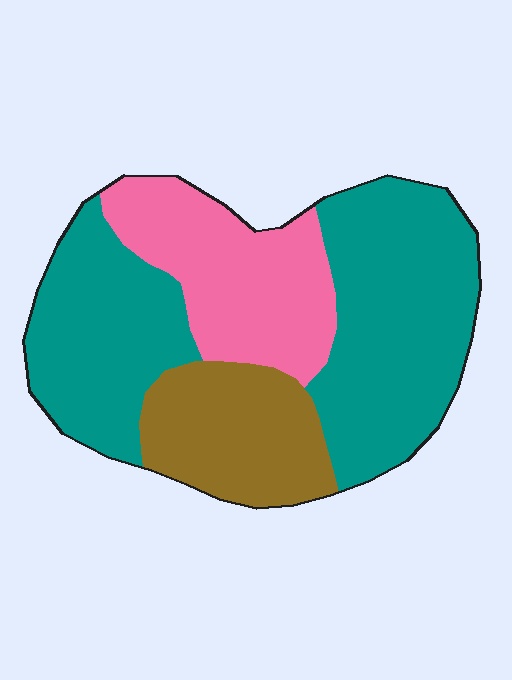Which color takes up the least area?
Brown, at roughly 20%.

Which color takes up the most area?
Teal, at roughly 55%.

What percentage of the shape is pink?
Pink covers around 25% of the shape.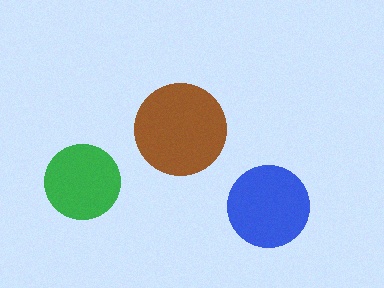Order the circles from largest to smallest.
the brown one, the blue one, the green one.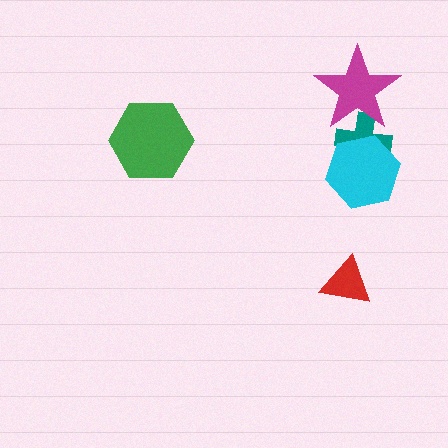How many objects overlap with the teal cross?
2 objects overlap with the teal cross.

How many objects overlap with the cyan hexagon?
1 object overlaps with the cyan hexagon.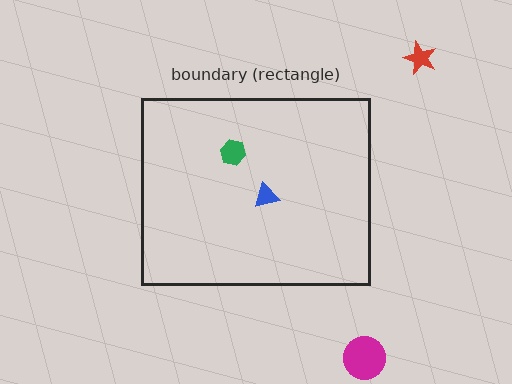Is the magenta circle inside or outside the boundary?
Outside.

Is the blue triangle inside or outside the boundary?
Inside.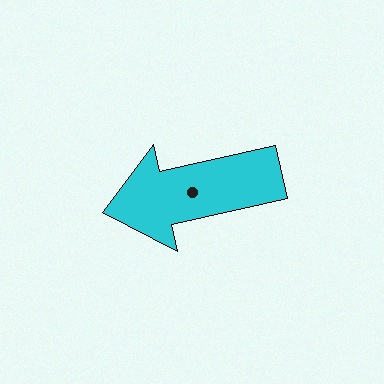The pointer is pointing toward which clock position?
Roughly 9 o'clock.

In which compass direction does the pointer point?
West.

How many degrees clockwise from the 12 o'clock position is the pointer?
Approximately 257 degrees.